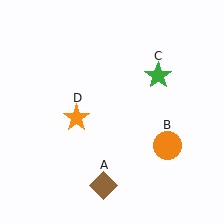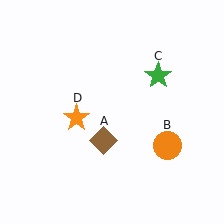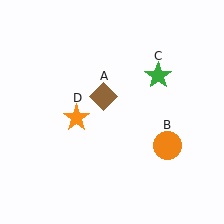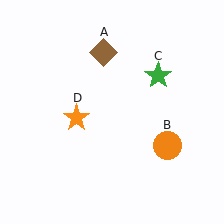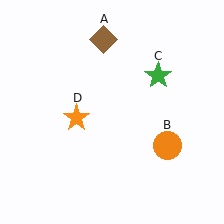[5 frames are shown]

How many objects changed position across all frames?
1 object changed position: brown diamond (object A).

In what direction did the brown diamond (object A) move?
The brown diamond (object A) moved up.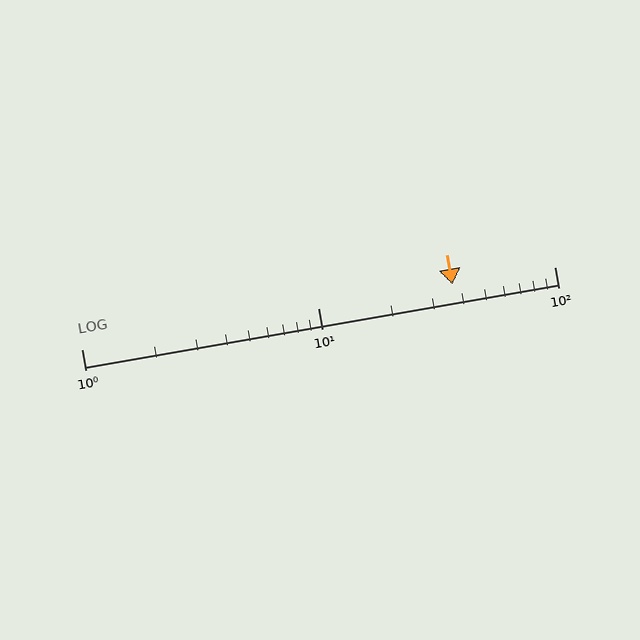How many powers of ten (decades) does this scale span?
The scale spans 2 decades, from 1 to 100.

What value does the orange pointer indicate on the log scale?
The pointer indicates approximately 37.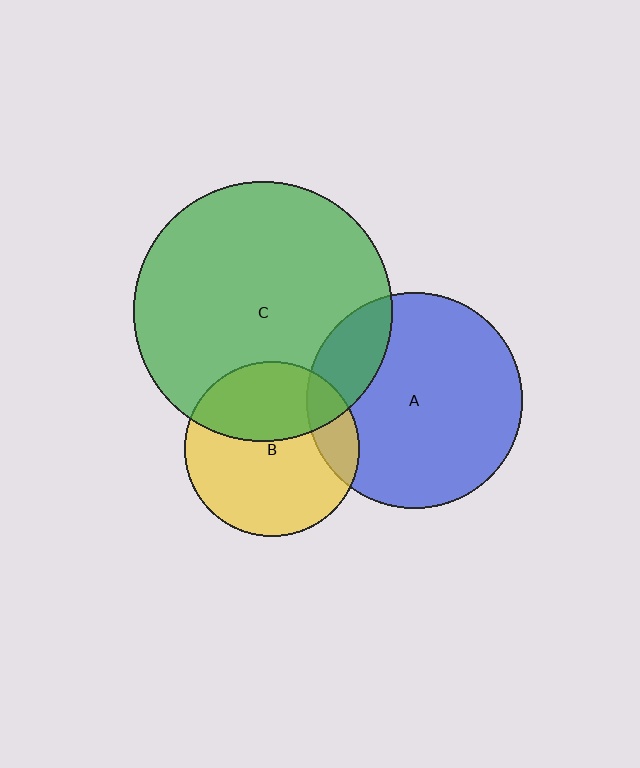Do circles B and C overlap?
Yes.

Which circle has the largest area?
Circle C (green).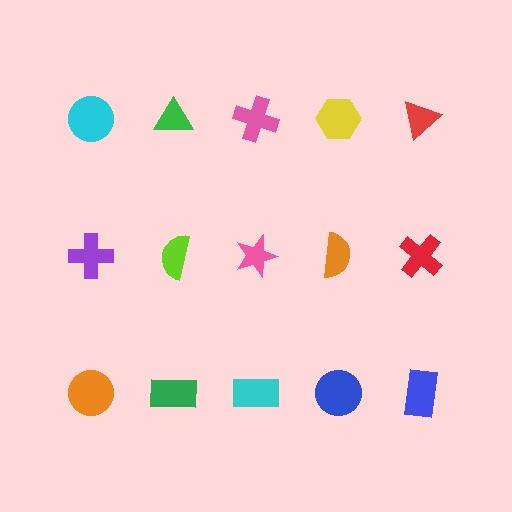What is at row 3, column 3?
A cyan rectangle.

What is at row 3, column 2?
A green rectangle.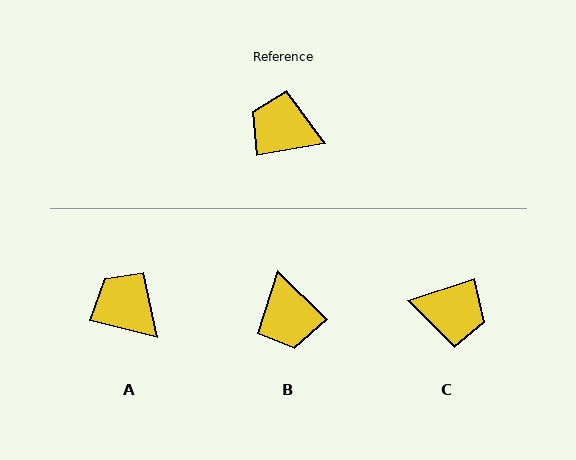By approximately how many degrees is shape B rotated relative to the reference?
Approximately 126 degrees counter-clockwise.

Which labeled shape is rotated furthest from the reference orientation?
C, about 172 degrees away.